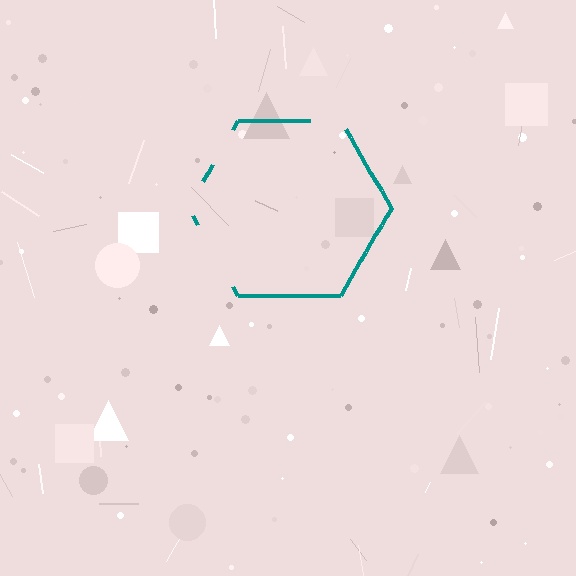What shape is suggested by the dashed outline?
The dashed outline suggests a hexagon.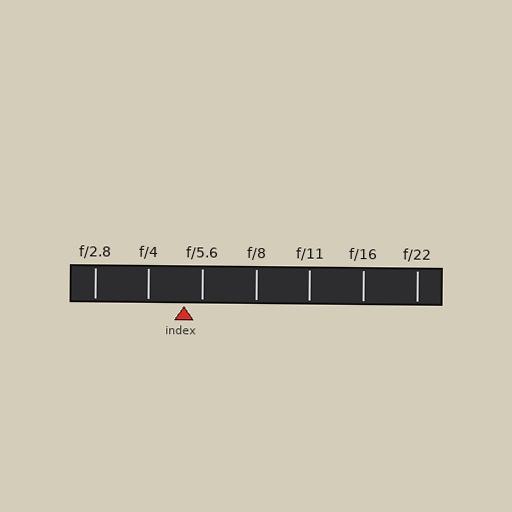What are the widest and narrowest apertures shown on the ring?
The widest aperture shown is f/2.8 and the narrowest is f/22.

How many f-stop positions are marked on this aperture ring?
There are 7 f-stop positions marked.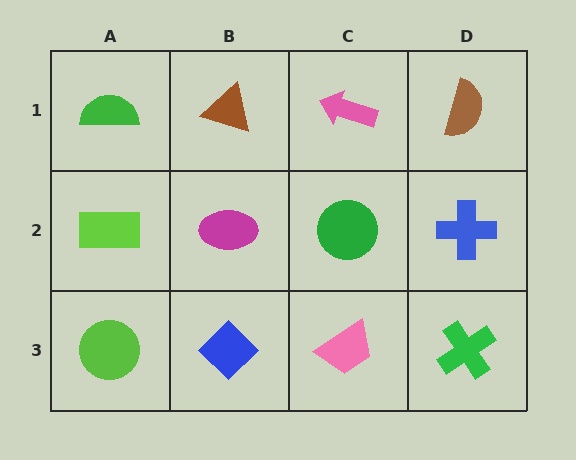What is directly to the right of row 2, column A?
A magenta ellipse.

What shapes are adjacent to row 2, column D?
A brown semicircle (row 1, column D), a green cross (row 3, column D), a green circle (row 2, column C).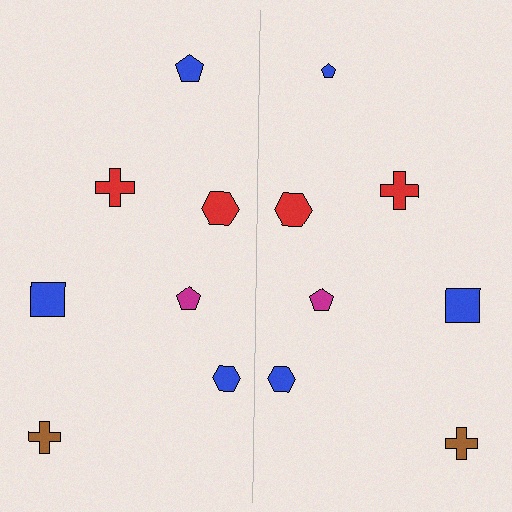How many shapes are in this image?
There are 14 shapes in this image.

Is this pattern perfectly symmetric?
No, the pattern is not perfectly symmetric. The blue pentagon on the right side has a different size than its mirror counterpart.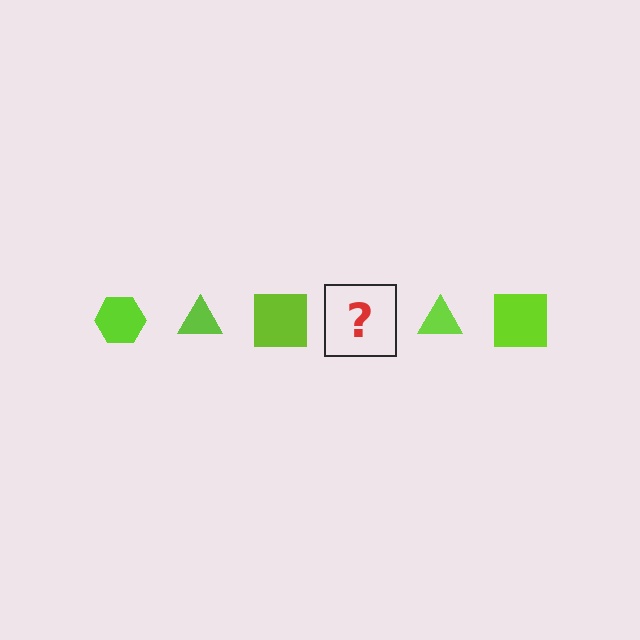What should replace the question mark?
The question mark should be replaced with a lime hexagon.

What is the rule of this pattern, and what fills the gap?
The rule is that the pattern cycles through hexagon, triangle, square shapes in lime. The gap should be filled with a lime hexagon.